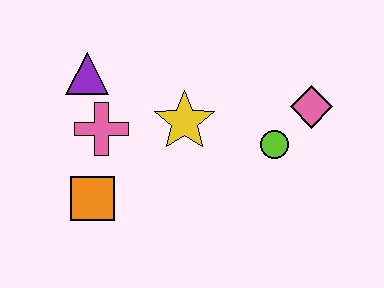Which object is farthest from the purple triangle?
The pink diamond is farthest from the purple triangle.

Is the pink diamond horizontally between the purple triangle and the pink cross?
No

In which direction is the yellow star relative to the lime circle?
The yellow star is to the left of the lime circle.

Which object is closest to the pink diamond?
The lime circle is closest to the pink diamond.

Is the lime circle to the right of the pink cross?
Yes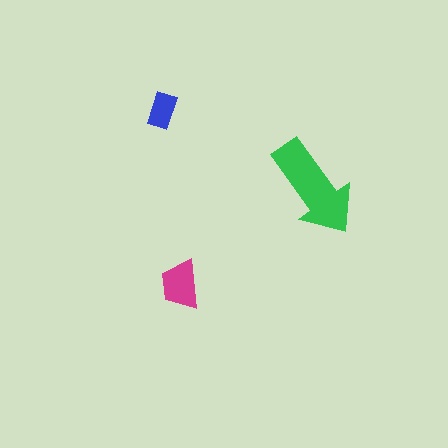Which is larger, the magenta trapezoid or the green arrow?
The green arrow.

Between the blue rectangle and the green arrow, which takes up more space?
The green arrow.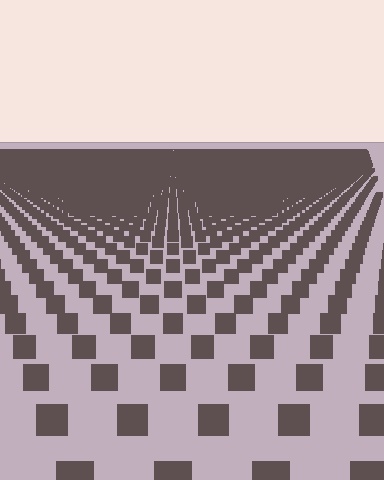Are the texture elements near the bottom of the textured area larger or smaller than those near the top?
Larger. Near the bottom, elements are closer to the viewer and appear at a bigger on-screen size.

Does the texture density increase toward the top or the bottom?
Density increases toward the top.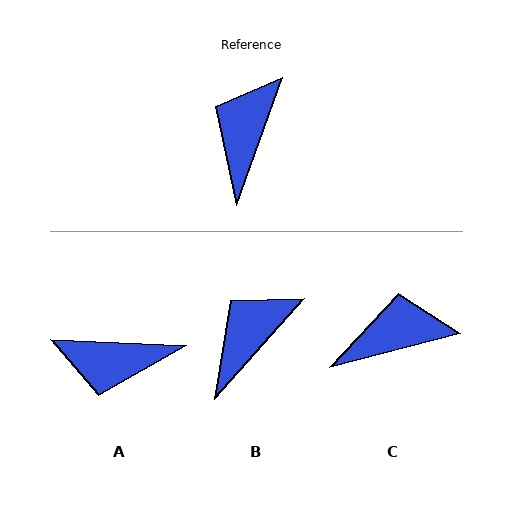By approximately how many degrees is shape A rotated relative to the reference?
Approximately 107 degrees counter-clockwise.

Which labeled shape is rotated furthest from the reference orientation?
A, about 107 degrees away.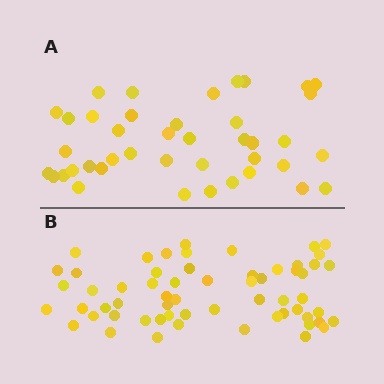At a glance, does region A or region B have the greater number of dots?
Region B (the bottom region) has more dots.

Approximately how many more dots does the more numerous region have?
Region B has approximately 20 more dots than region A.